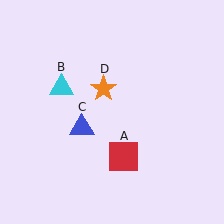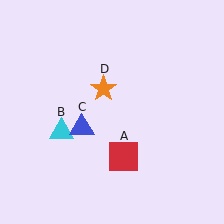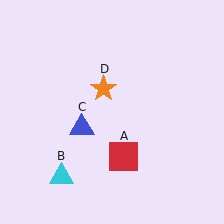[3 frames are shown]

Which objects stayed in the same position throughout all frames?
Red square (object A) and blue triangle (object C) and orange star (object D) remained stationary.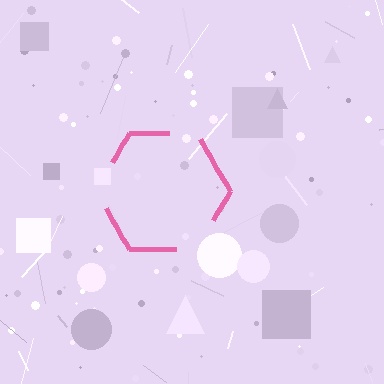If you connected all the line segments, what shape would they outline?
They would outline a hexagon.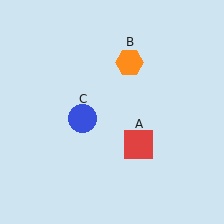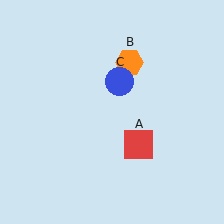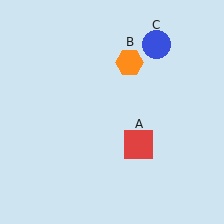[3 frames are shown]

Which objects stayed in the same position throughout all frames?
Red square (object A) and orange hexagon (object B) remained stationary.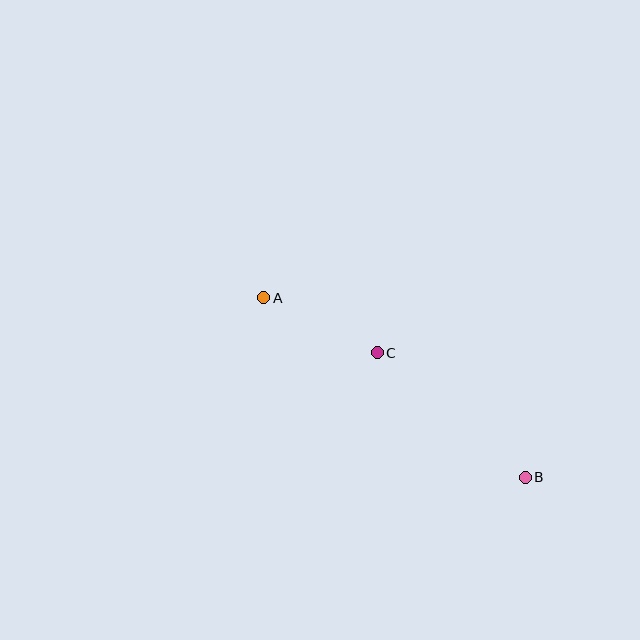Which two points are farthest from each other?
Points A and B are farthest from each other.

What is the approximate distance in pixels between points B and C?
The distance between B and C is approximately 193 pixels.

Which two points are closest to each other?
Points A and C are closest to each other.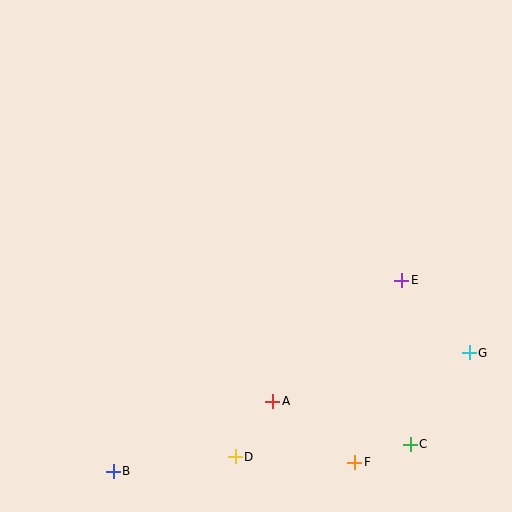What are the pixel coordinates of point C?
Point C is at (410, 444).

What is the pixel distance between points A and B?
The distance between A and B is 174 pixels.